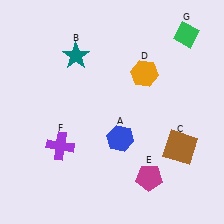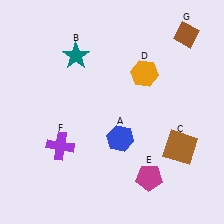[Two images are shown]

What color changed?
The diamond (G) changed from green in Image 1 to brown in Image 2.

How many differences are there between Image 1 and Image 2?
There is 1 difference between the two images.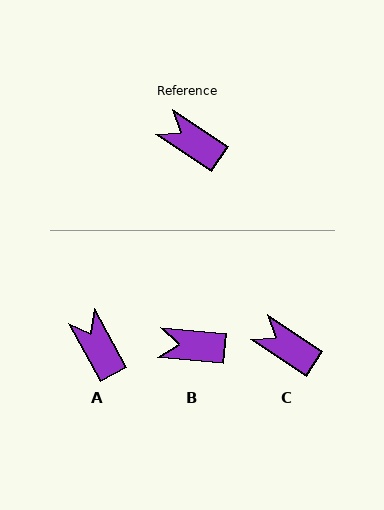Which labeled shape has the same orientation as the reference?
C.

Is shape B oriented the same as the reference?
No, it is off by about 28 degrees.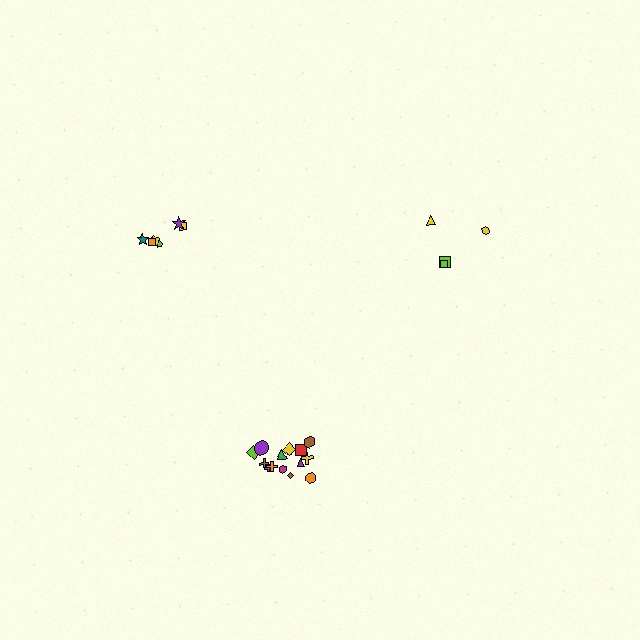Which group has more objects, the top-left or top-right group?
The top-left group.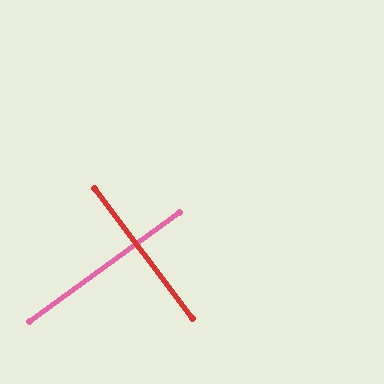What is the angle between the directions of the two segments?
Approximately 89 degrees.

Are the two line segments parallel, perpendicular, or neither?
Perpendicular — they meet at approximately 89°.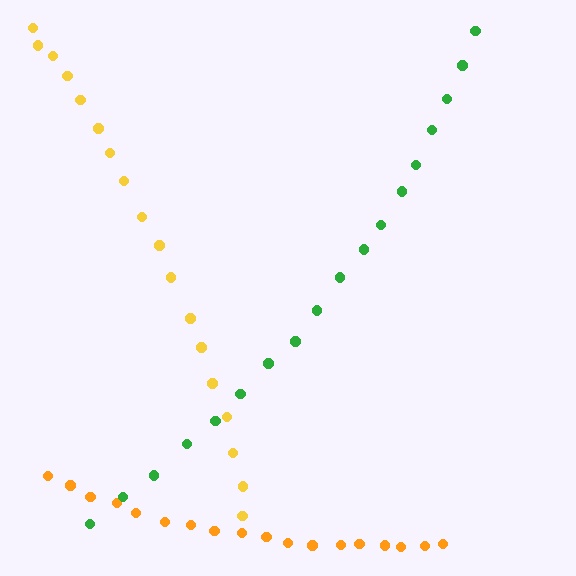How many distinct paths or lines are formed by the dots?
There are 3 distinct paths.